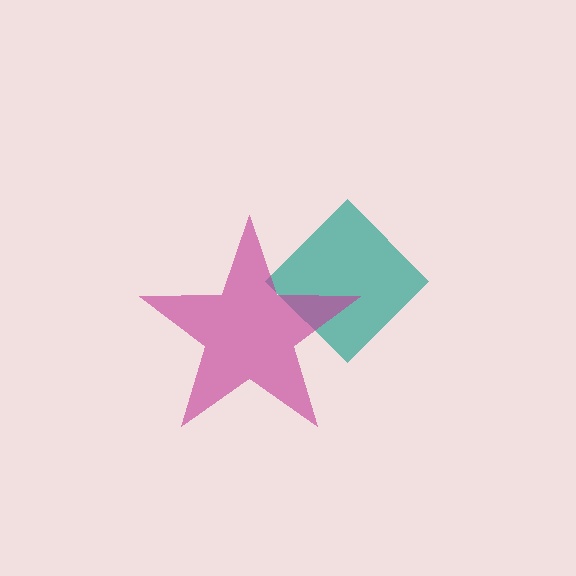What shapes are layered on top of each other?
The layered shapes are: a teal diamond, a magenta star.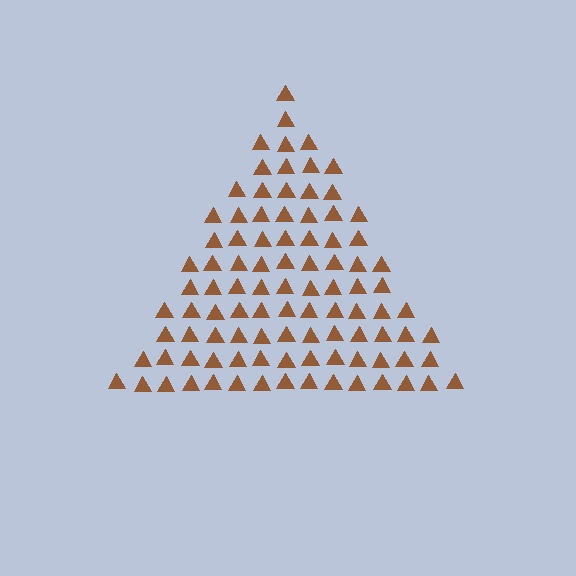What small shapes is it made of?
It is made of small triangles.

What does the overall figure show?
The overall figure shows a triangle.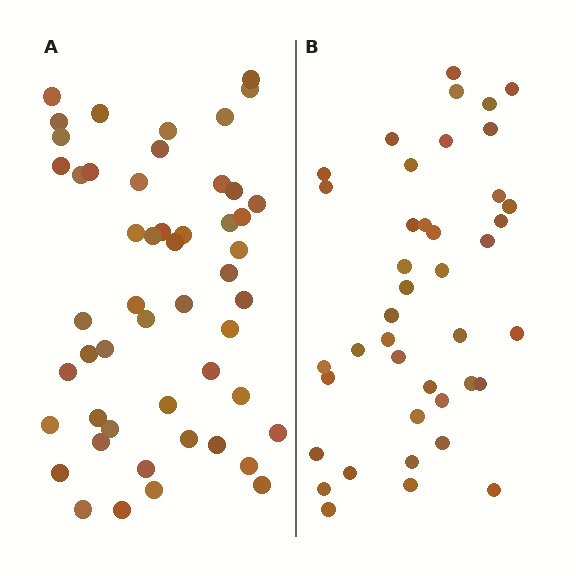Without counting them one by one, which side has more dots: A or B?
Region A (the left region) has more dots.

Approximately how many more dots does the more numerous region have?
Region A has roughly 10 or so more dots than region B.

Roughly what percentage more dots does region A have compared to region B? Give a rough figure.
About 25% more.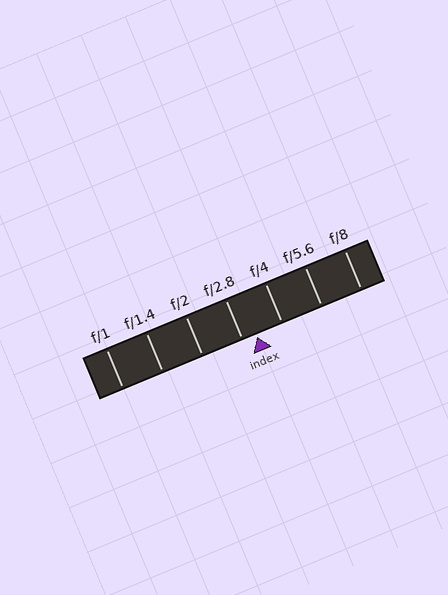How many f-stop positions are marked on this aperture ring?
There are 7 f-stop positions marked.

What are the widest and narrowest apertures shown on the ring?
The widest aperture shown is f/1 and the narrowest is f/8.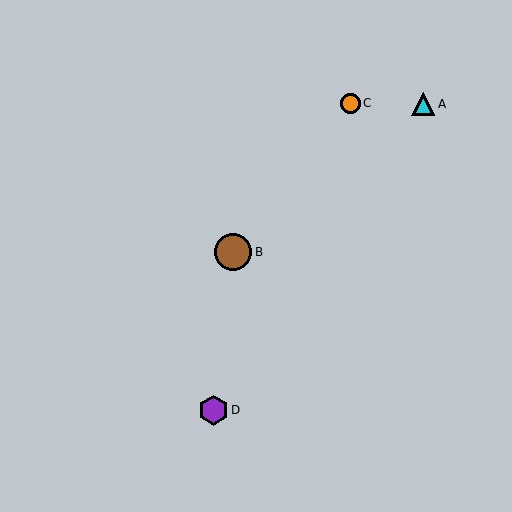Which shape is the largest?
The brown circle (labeled B) is the largest.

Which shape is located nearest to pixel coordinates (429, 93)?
The cyan triangle (labeled A) at (423, 104) is nearest to that location.